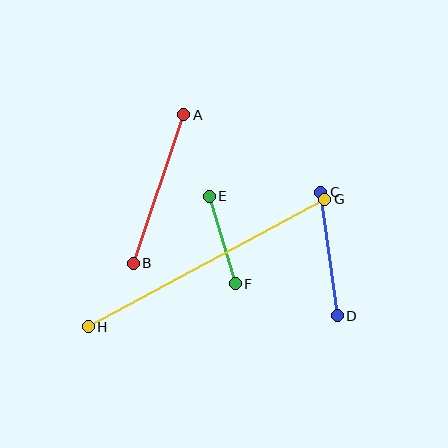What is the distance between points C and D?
The distance is approximately 125 pixels.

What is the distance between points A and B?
The distance is approximately 157 pixels.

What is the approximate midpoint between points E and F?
The midpoint is at approximately (222, 240) pixels.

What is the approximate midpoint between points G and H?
The midpoint is at approximately (207, 263) pixels.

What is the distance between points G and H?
The distance is approximately 269 pixels.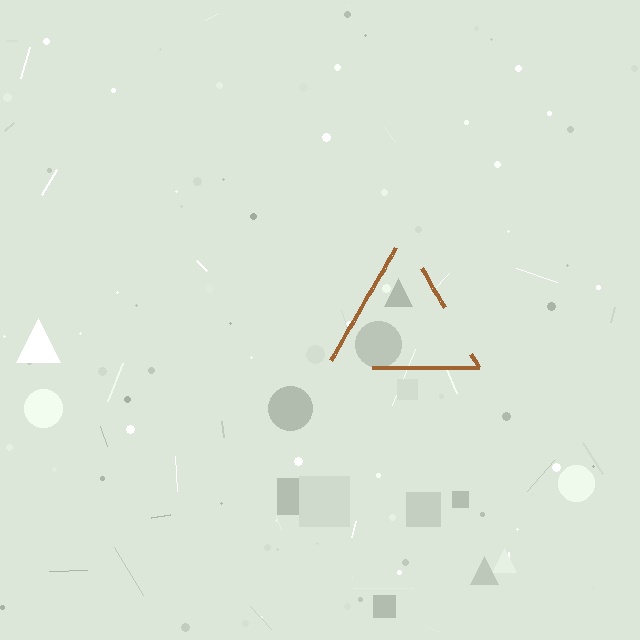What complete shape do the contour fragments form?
The contour fragments form a triangle.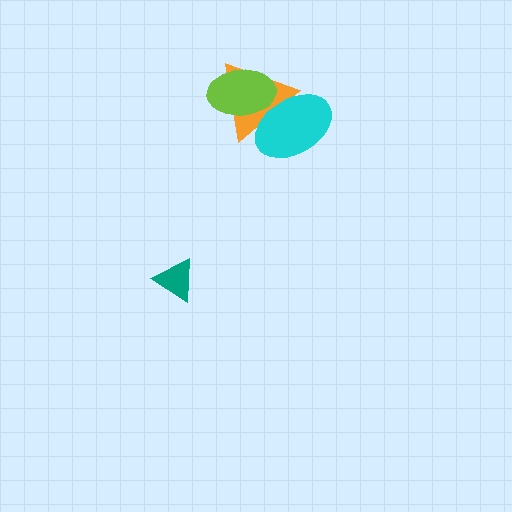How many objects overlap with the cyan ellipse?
2 objects overlap with the cyan ellipse.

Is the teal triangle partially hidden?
No, no other shape covers it.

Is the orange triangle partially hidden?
Yes, it is partially covered by another shape.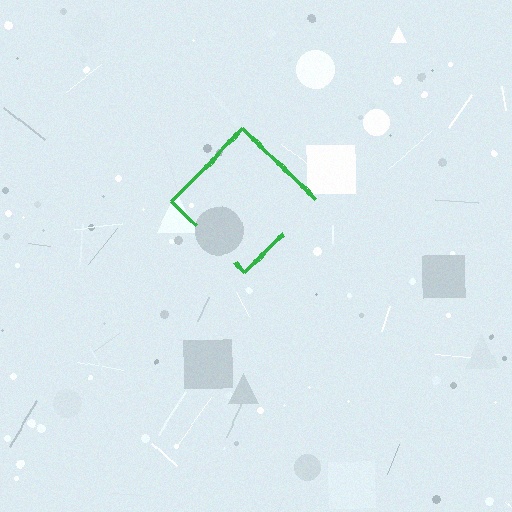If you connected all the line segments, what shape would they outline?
They would outline a diamond.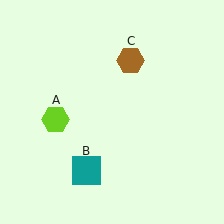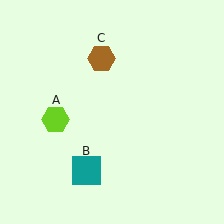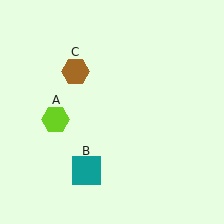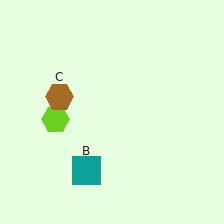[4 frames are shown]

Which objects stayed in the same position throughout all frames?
Lime hexagon (object A) and teal square (object B) remained stationary.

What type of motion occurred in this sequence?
The brown hexagon (object C) rotated counterclockwise around the center of the scene.